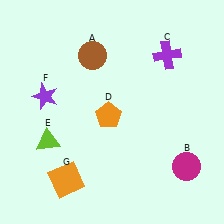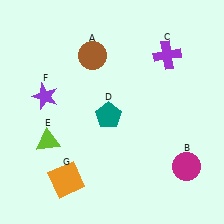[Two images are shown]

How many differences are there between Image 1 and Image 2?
There is 1 difference between the two images.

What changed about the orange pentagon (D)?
In Image 1, D is orange. In Image 2, it changed to teal.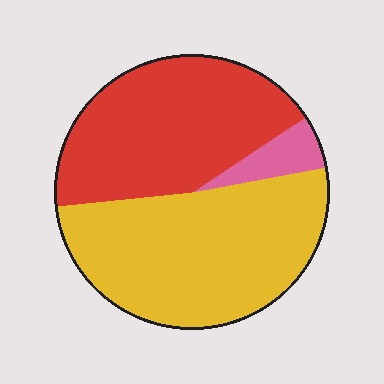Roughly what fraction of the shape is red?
Red takes up between a quarter and a half of the shape.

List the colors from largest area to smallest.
From largest to smallest: yellow, red, pink.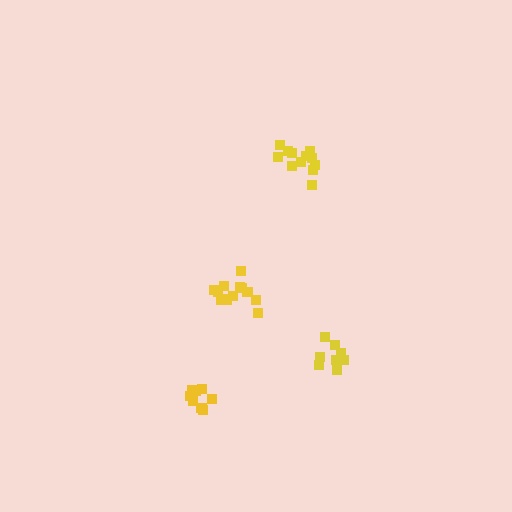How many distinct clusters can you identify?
There are 4 distinct clusters.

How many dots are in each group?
Group 1: 10 dots, Group 2: 13 dots, Group 3: 12 dots, Group 4: 8 dots (43 total).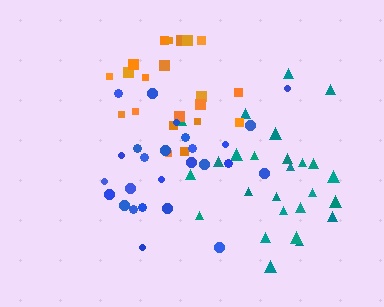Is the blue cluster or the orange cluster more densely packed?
Blue.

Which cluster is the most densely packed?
Teal.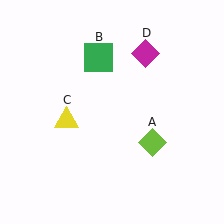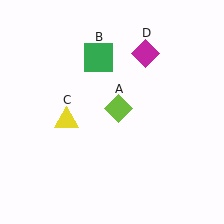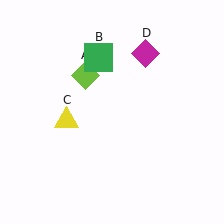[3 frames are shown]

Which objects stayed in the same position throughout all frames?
Green square (object B) and yellow triangle (object C) and magenta diamond (object D) remained stationary.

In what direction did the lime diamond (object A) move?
The lime diamond (object A) moved up and to the left.